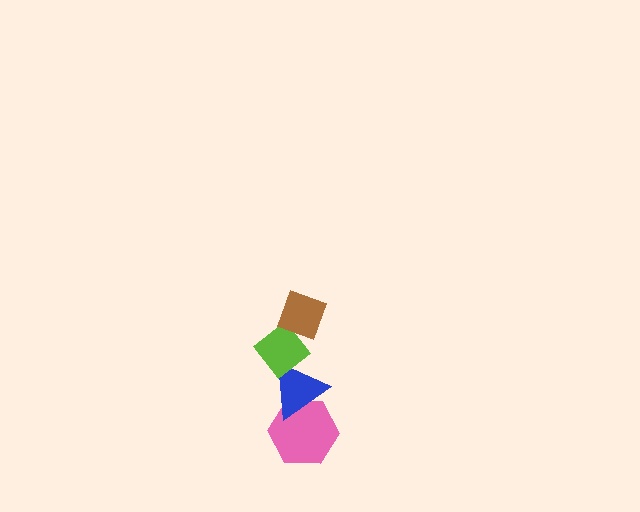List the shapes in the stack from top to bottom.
From top to bottom: the brown diamond, the lime diamond, the blue triangle, the pink hexagon.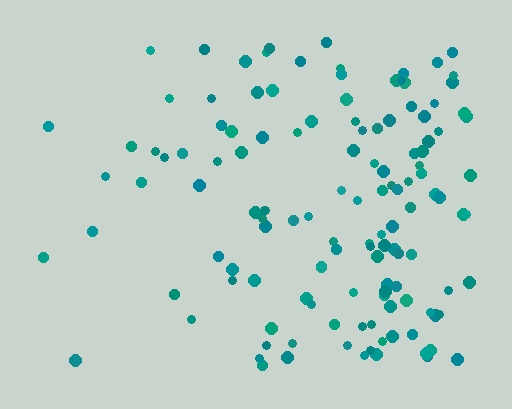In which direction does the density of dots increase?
From left to right, with the right side densest.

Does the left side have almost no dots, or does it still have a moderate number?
Still a moderate number, just noticeably fewer than the right.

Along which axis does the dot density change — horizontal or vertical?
Horizontal.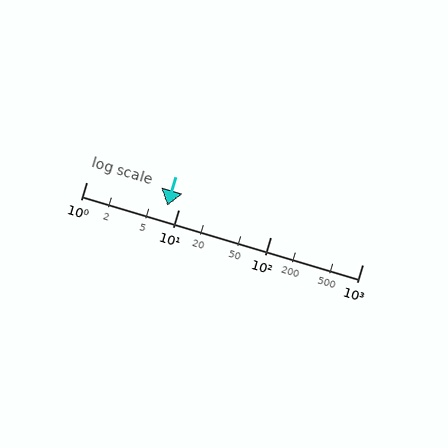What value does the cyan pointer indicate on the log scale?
The pointer indicates approximately 7.5.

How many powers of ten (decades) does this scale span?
The scale spans 3 decades, from 1 to 1000.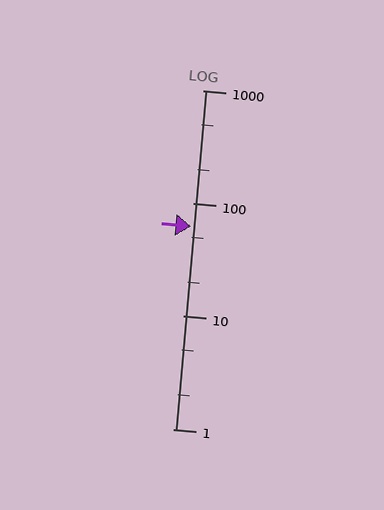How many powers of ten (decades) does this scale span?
The scale spans 3 decades, from 1 to 1000.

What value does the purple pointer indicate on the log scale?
The pointer indicates approximately 62.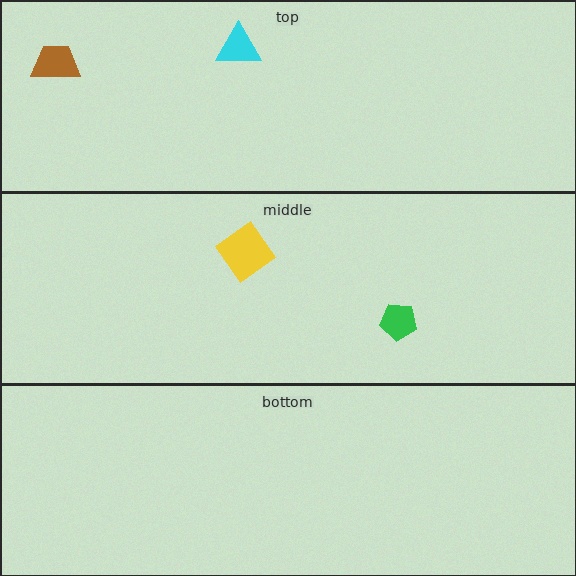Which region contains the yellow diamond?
The middle region.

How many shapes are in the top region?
2.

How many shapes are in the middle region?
2.